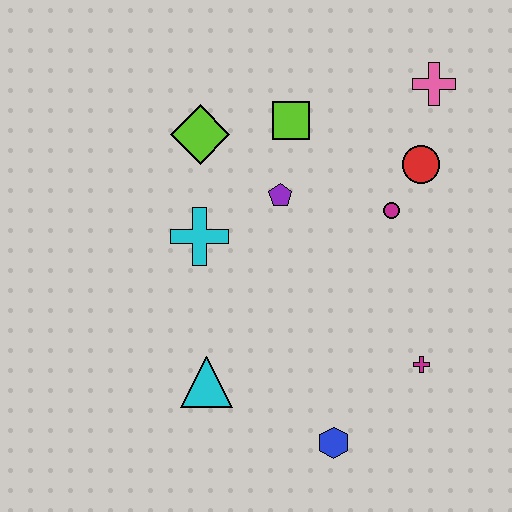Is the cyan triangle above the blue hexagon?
Yes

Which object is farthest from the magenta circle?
The cyan triangle is farthest from the magenta circle.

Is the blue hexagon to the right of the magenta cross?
No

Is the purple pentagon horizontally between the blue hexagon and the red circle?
No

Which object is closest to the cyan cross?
The purple pentagon is closest to the cyan cross.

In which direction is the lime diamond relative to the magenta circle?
The lime diamond is to the left of the magenta circle.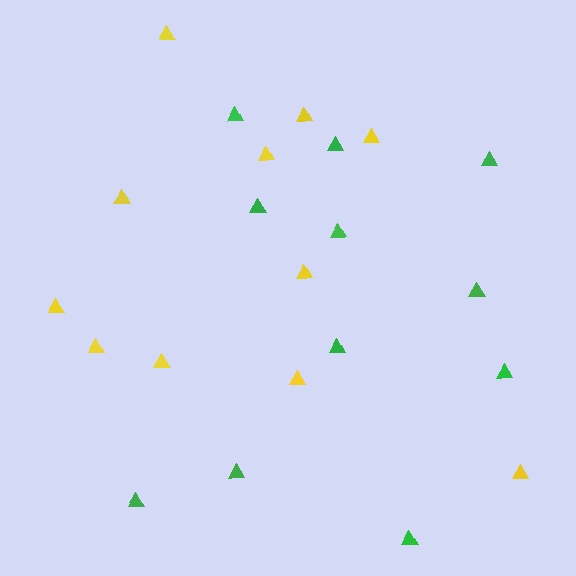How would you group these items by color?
There are 2 groups: one group of green triangles (11) and one group of yellow triangles (11).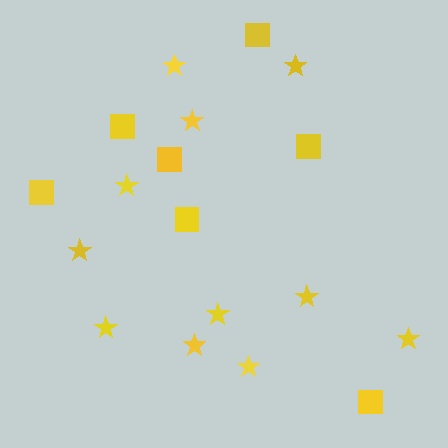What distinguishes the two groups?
There are 2 groups: one group of stars (11) and one group of squares (7).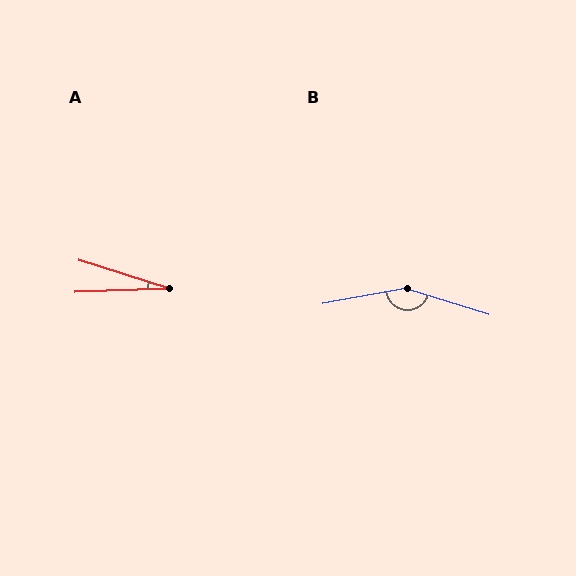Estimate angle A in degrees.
Approximately 20 degrees.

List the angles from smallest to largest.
A (20°), B (152°).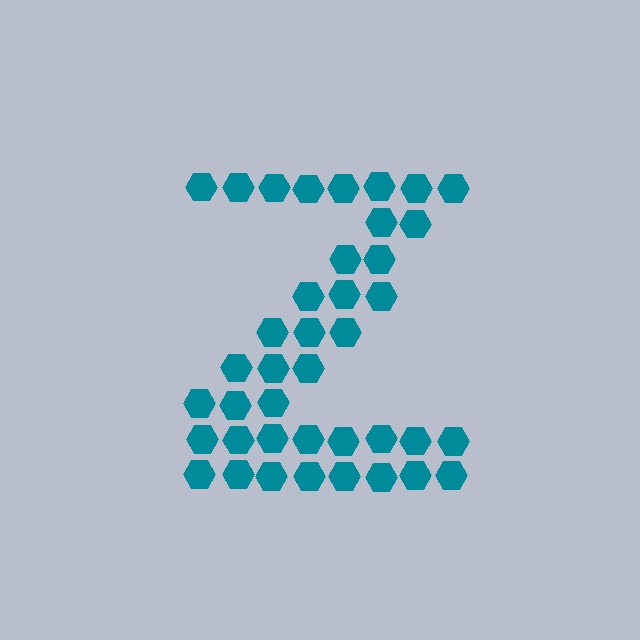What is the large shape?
The large shape is the letter Z.